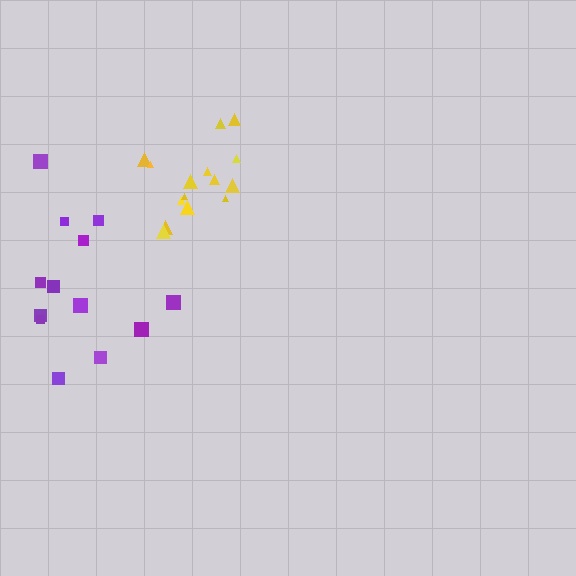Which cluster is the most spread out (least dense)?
Purple.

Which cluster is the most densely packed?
Yellow.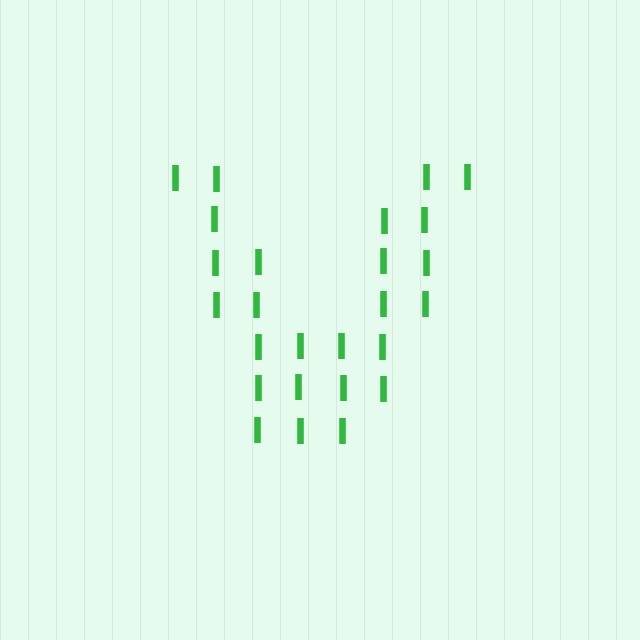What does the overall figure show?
The overall figure shows the letter V.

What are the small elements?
The small elements are letter I's.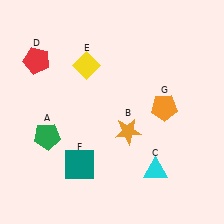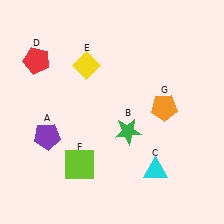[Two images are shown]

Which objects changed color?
A changed from green to purple. B changed from orange to green. F changed from teal to lime.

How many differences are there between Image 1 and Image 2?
There are 3 differences between the two images.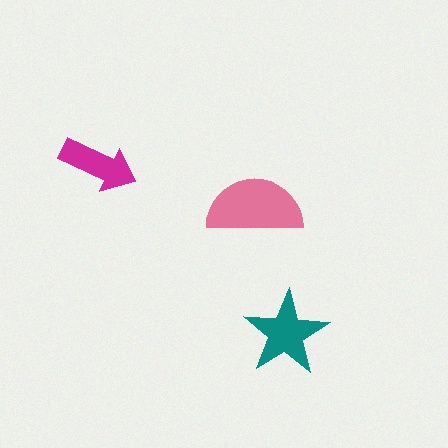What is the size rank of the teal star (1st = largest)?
2nd.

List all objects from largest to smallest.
The pink semicircle, the teal star, the magenta arrow.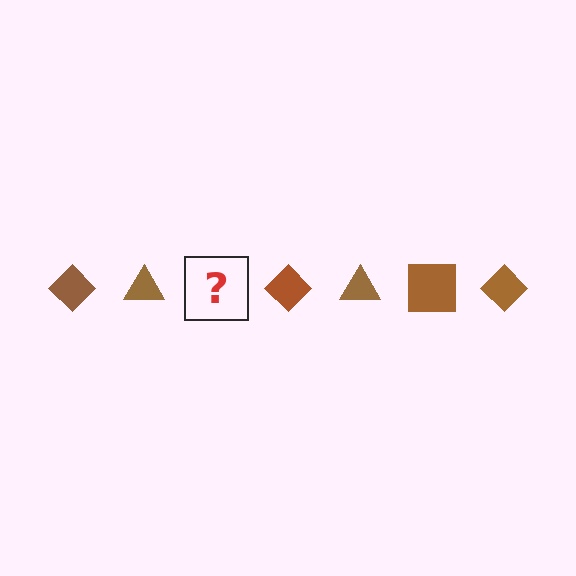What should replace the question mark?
The question mark should be replaced with a brown square.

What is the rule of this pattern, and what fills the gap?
The rule is that the pattern cycles through diamond, triangle, square shapes in brown. The gap should be filled with a brown square.